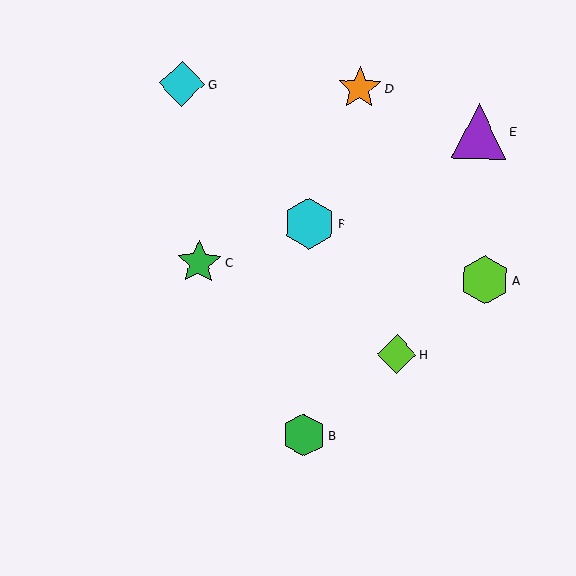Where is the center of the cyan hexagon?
The center of the cyan hexagon is at (309, 223).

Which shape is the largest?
The purple triangle (labeled E) is the largest.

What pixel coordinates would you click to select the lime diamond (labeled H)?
Click at (397, 354) to select the lime diamond H.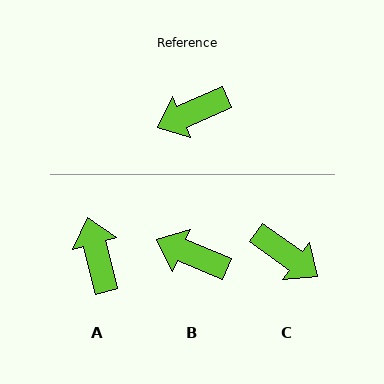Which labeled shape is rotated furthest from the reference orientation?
C, about 121 degrees away.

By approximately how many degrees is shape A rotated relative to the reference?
Approximately 99 degrees clockwise.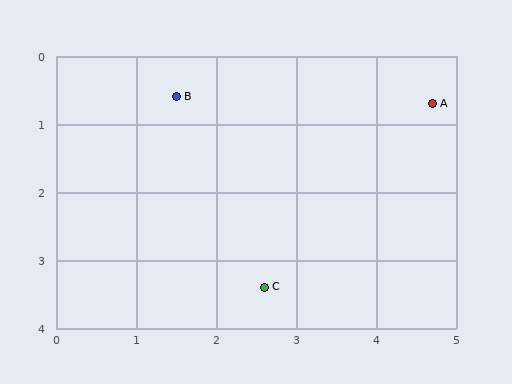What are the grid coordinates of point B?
Point B is at approximately (1.5, 0.6).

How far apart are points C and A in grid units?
Points C and A are about 3.4 grid units apart.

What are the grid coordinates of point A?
Point A is at approximately (4.7, 0.7).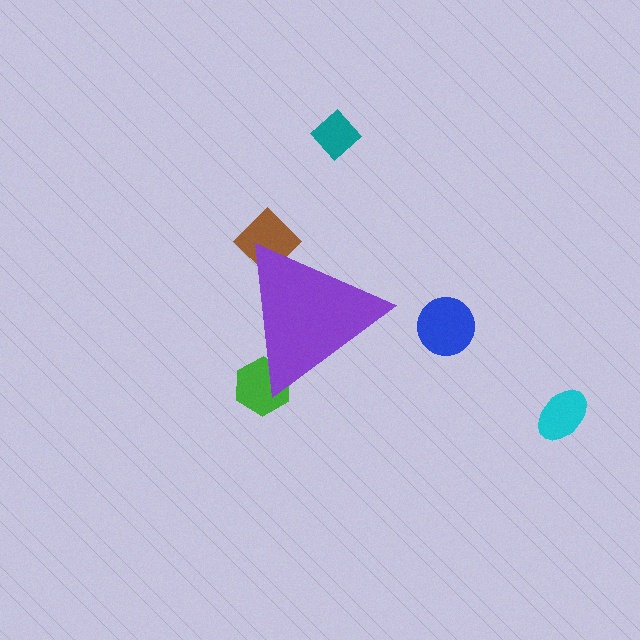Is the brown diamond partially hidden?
Yes, the brown diamond is partially hidden behind the purple triangle.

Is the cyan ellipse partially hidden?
No, the cyan ellipse is fully visible.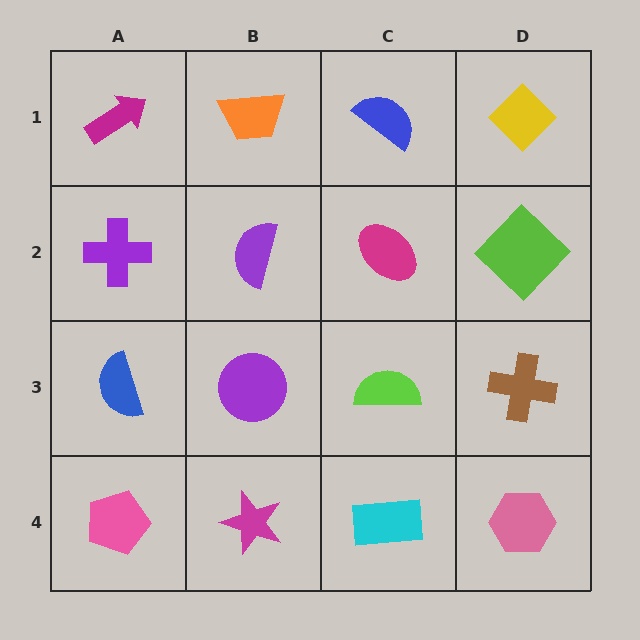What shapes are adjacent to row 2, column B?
An orange trapezoid (row 1, column B), a purple circle (row 3, column B), a purple cross (row 2, column A), a magenta ellipse (row 2, column C).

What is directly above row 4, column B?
A purple circle.